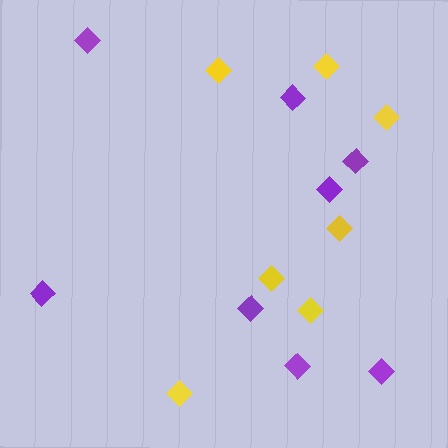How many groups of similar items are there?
There are 2 groups: one group of purple diamonds (8) and one group of yellow diamonds (7).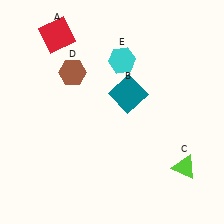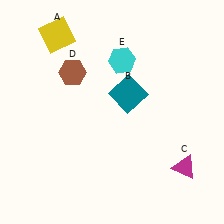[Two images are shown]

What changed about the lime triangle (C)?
In Image 1, C is lime. In Image 2, it changed to magenta.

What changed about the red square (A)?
In Image 1, A is red. In Image 2, it changed to yellow.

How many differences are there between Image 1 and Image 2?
There are 2 differences between the two images.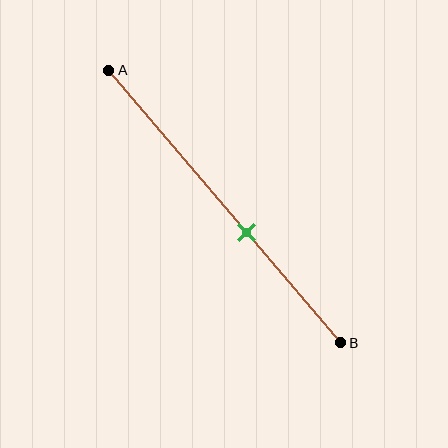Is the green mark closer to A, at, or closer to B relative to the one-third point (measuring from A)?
The green mark is closer to point B than the one-third point of segment AB.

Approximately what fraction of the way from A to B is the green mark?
The green mark is approximately 60% of the way from A to B.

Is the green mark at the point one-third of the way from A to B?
No, the mark is at about 60% from A, not at the 33% one-third point.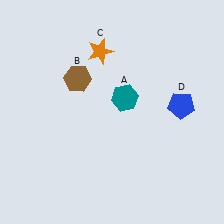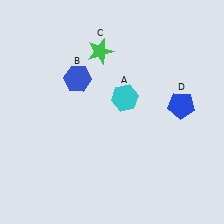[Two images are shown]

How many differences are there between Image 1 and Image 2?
There are 3 differences between the two images.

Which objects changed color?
A changed from teal to cyan. B changed from brown to blue. C changed from orange to green.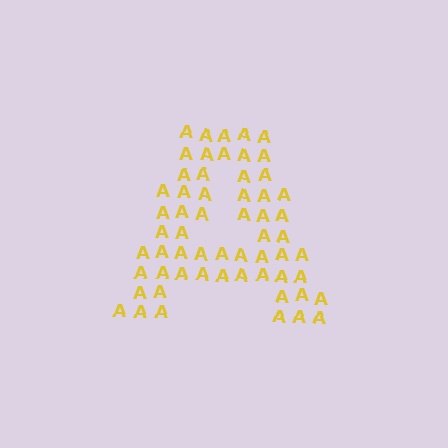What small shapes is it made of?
It is made of small letter A's.